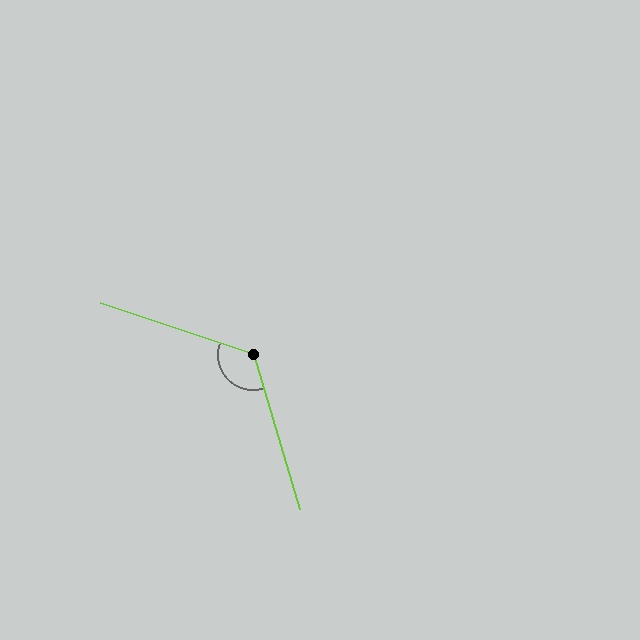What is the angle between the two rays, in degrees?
Approximately 125 degrees.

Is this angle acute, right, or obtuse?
It is obtuse.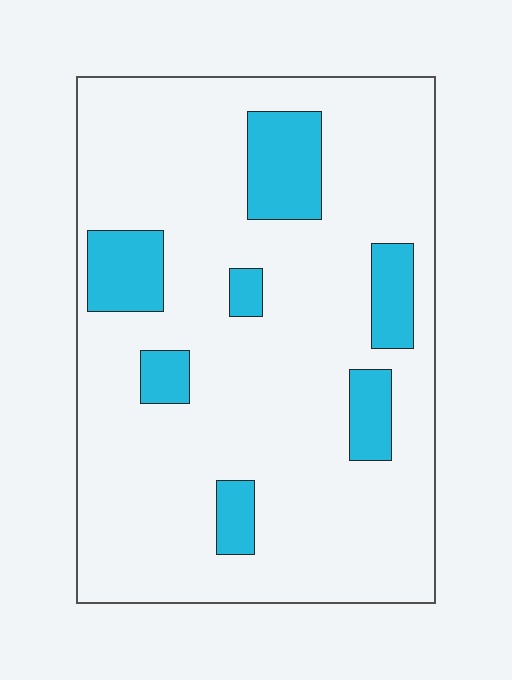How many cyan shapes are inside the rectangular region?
7.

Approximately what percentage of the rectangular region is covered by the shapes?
Approximately 15%.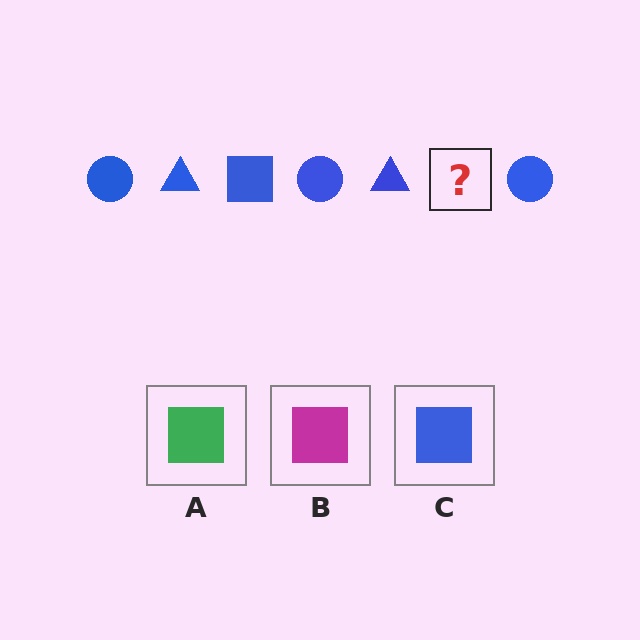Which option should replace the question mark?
Option C.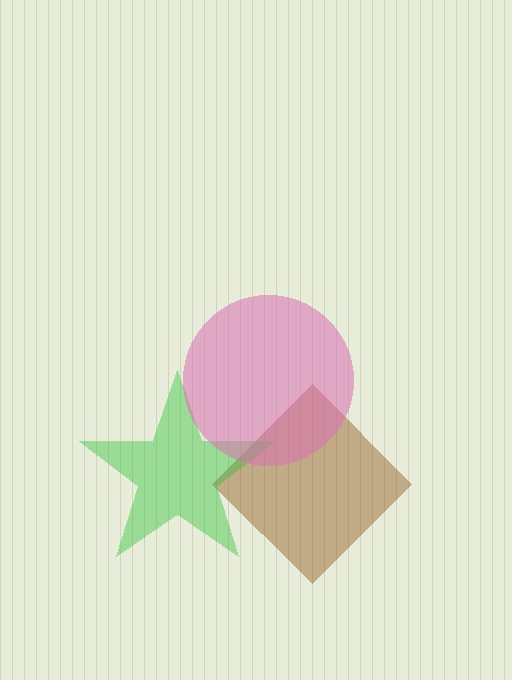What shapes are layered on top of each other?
The layered shapes are: a brown diamond, a green star, a pink circle.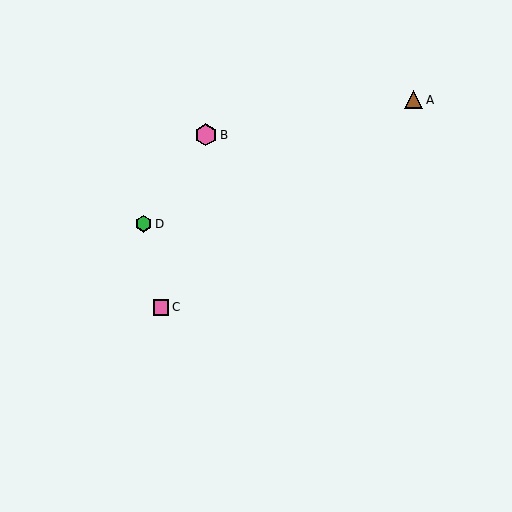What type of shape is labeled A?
Shape A is a brown triangle.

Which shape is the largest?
The pink hexagon (labeled B) is the largest.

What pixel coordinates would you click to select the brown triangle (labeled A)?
Click at (413, 100) to select the brown triangle A.